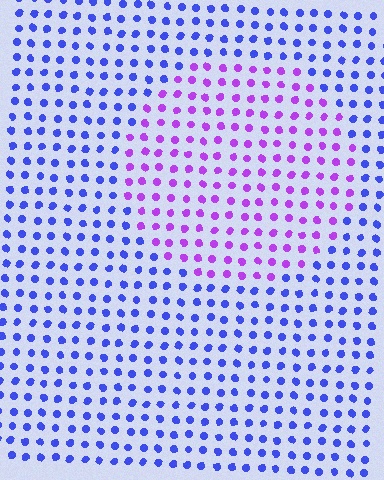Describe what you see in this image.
The image is filled with small blue elements in a uniform arrangement. A circle-shaped region is visible where the elements are tinted to a slightly different hue, forming a subtle color boundary.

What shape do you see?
I see a circle.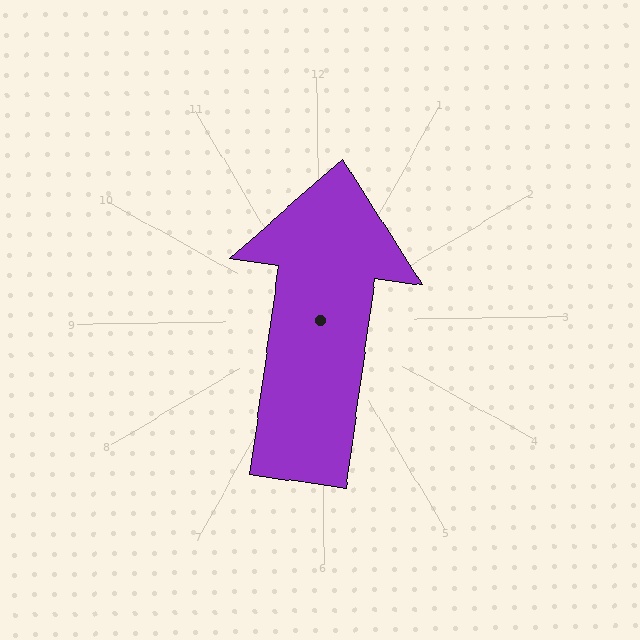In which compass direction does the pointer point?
North.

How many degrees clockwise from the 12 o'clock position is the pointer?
Approximately 9 degrees.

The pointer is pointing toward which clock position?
Roughly 12 o'clock.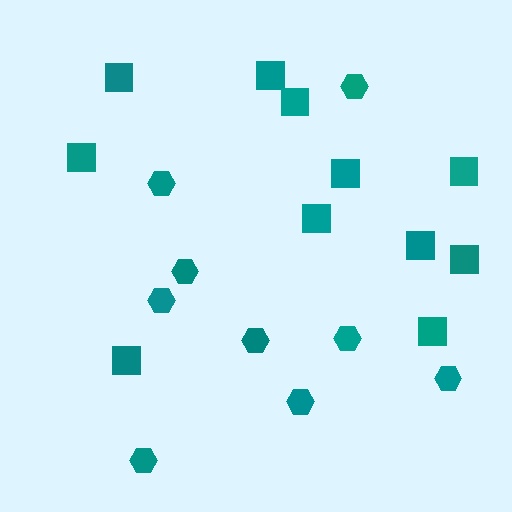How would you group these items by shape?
There are 2 groups: one group of squares (11) and one group of hexagons (9).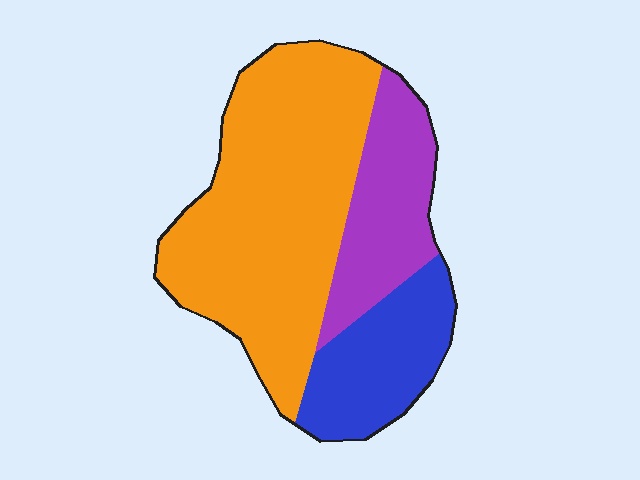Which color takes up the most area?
Orange, at roughly 60%.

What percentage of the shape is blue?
Blue covers roughly 20% of the shape.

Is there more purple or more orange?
Orange.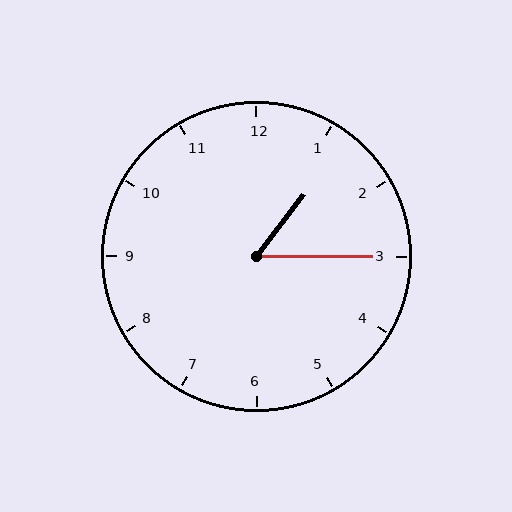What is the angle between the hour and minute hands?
Approximately 52 degrees.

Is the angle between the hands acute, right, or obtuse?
It is acute.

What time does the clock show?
1:15.